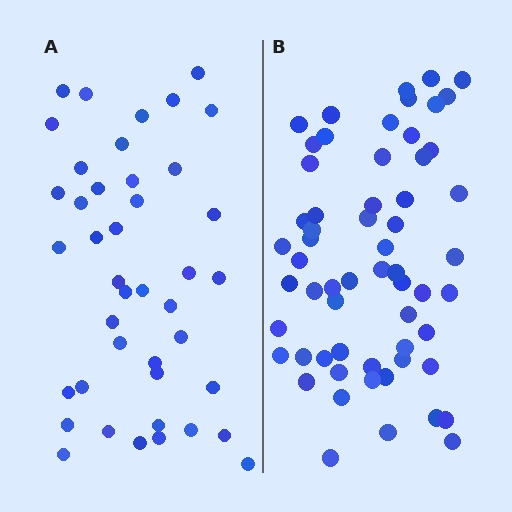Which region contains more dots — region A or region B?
Region B (the right region) has more dots.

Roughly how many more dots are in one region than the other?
Region B has approximately 20 more dots than region A.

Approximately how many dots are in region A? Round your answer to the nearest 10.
About 40 dots. (The exact count is 42, which rounds to 40.)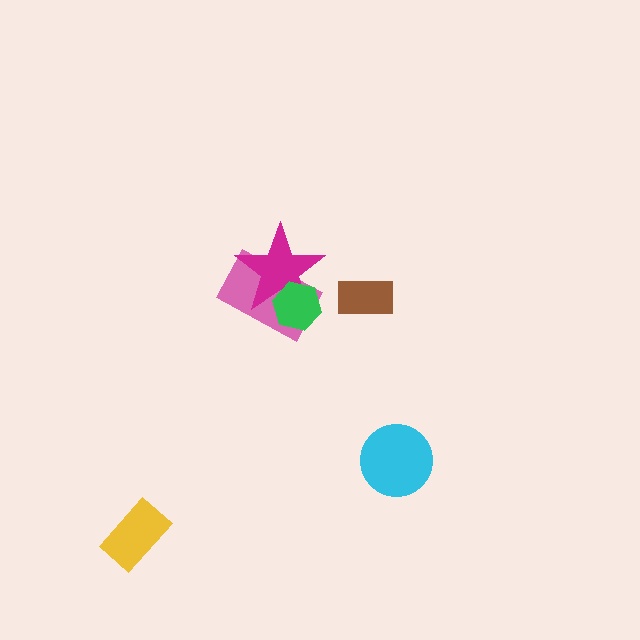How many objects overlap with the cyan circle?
0 objects overlap with the cyan circle.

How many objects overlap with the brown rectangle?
0 objects overlap with the brown rectangle.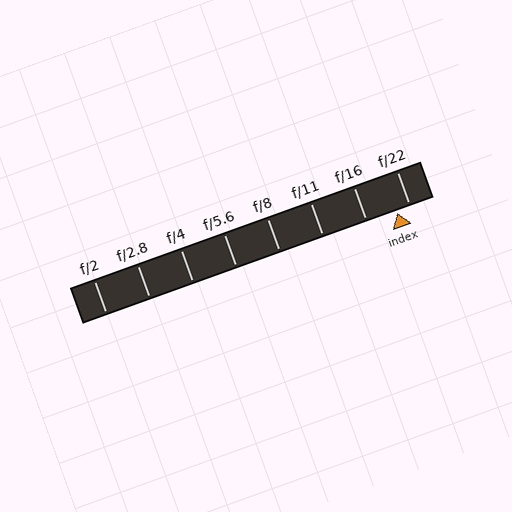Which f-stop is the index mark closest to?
The index mark is closest to f/22.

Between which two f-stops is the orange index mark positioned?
The index mark is between f/16 and f/22.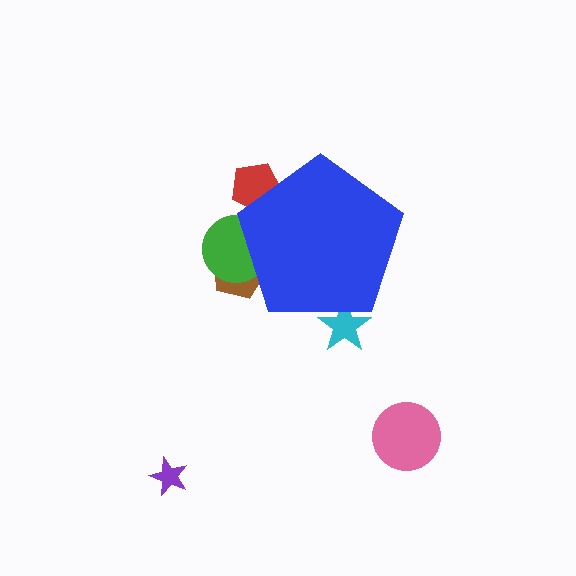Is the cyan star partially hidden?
Yes, the cyan star is partially hidden behind the blue pentagon.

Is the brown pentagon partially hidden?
Yes, the brown pentagon is partially hidden behind the blue pentagon.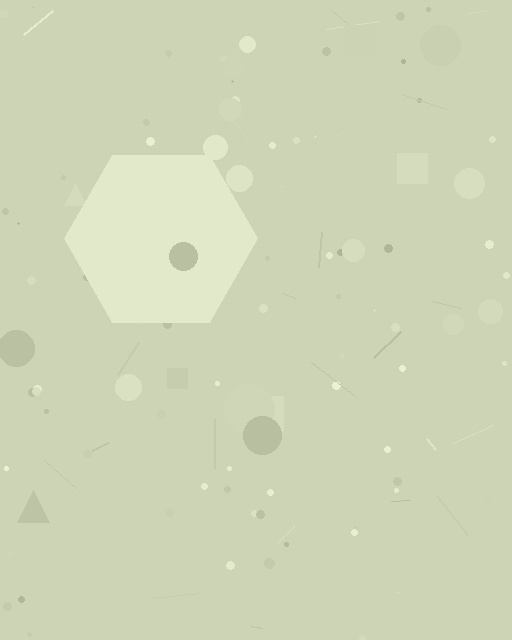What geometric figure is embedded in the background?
A hexagon is embedded in the background.